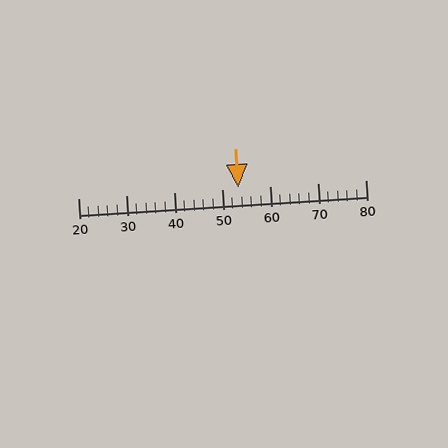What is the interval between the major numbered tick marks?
The major tick marks are spaced 10 units apart.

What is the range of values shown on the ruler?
The ruler shows values from 20 to 80.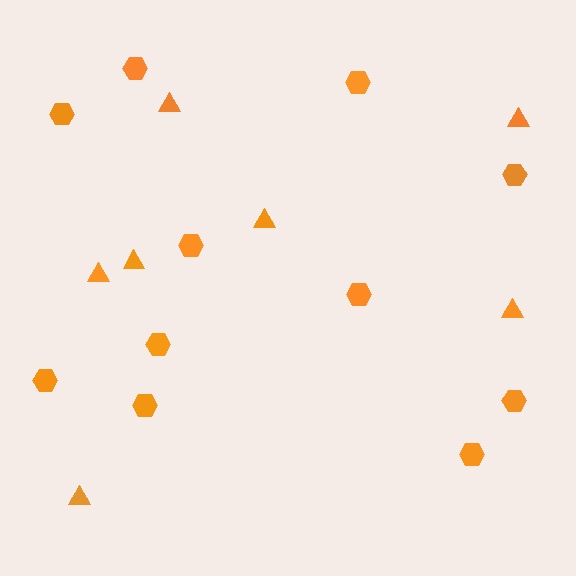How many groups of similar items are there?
There are 2 groups: one group of triangles (7) and one group of hexagons (11).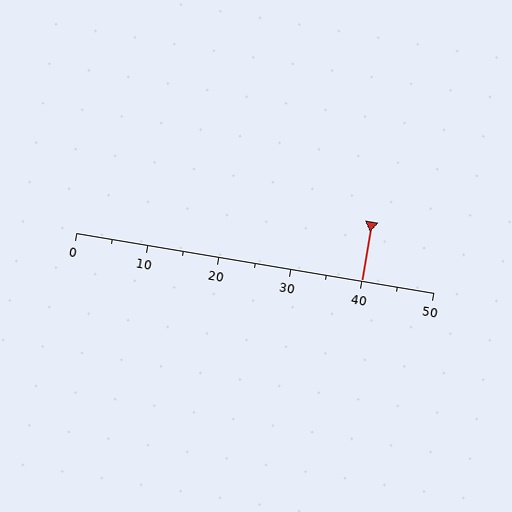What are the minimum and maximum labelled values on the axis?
The axis runs from 0 to 50.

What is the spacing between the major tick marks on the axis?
The major ticks are spaced 10 apart.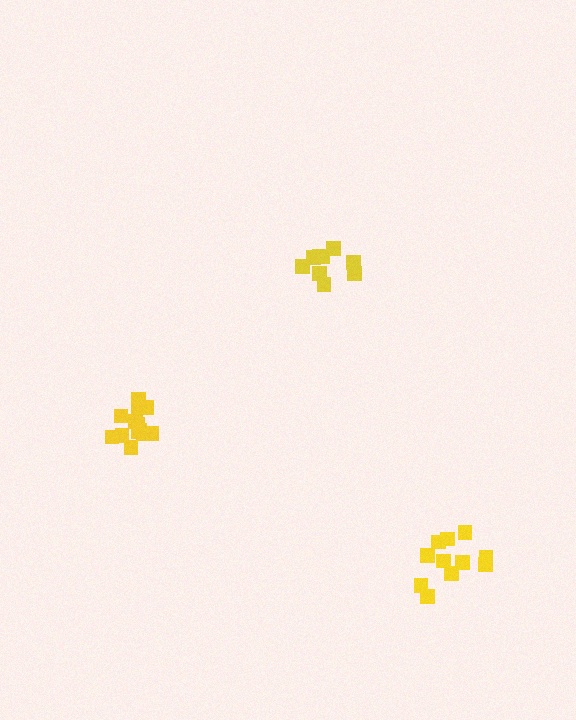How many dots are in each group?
Group 1: 9 dots, Group 2: 11 dots, Group 3: 13 dots (33 total).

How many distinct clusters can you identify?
There are 3 distinct clusters.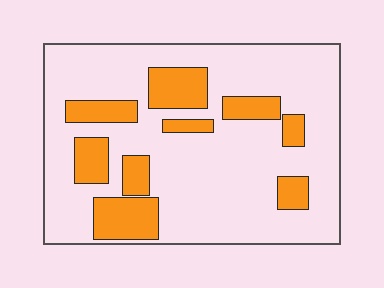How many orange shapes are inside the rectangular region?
9.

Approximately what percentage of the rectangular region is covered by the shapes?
Approximately 25%.